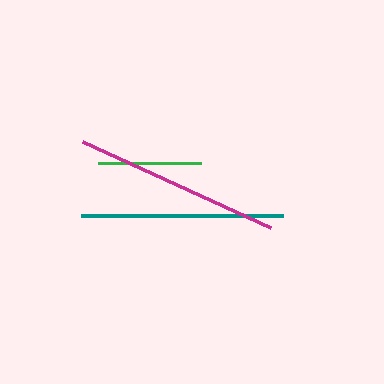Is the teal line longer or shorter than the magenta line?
The magenta line is longer than the teal line.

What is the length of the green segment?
The green segment is approximately 103 pixels long.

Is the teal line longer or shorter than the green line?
The teal line is longer than the green line.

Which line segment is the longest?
The magenta line is the longest at approximately 207 pixels.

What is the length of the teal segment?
The teal segment is approximately 202 pixels long.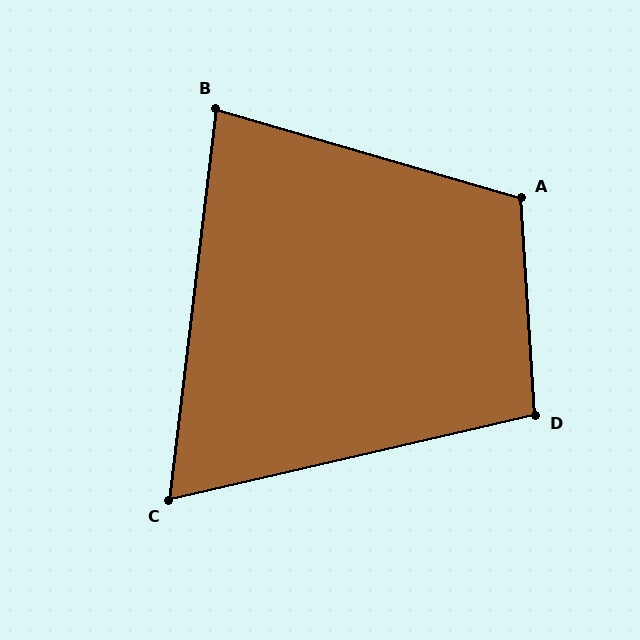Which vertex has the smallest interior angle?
C, at approximately 70 degrees.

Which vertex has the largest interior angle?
A, at approximately 110 degrees.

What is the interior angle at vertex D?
Approximately 99 degrees (obtuse).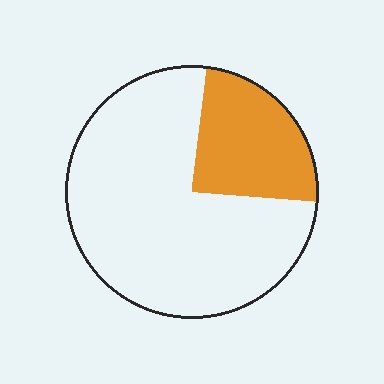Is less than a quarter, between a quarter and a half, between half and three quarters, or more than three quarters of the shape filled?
Less than a quarter.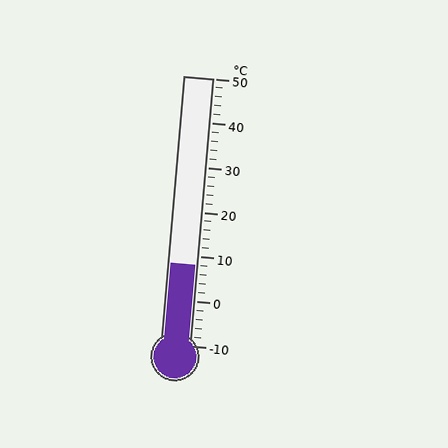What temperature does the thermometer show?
The thermometer shows approximately 8°C.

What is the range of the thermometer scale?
The thermometer scale ranges from -10°C to 50°C.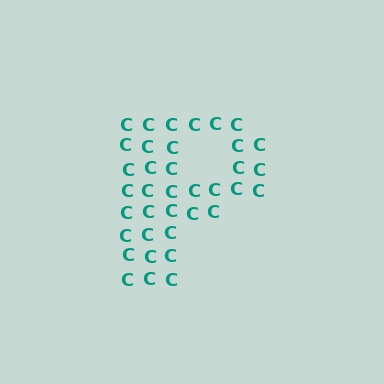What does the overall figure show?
The overall figure shows the letter P.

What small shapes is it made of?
It is made of small letter C's.